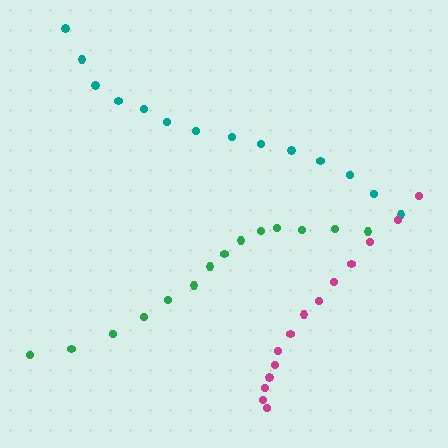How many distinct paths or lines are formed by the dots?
There are 3 distinct paths.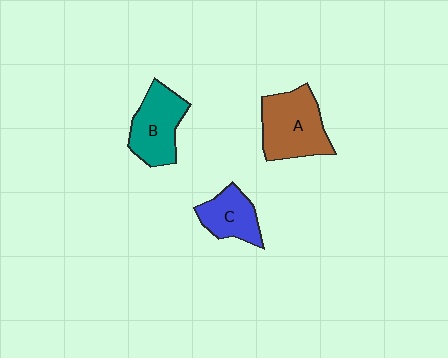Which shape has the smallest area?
Shape C (blue).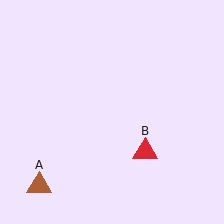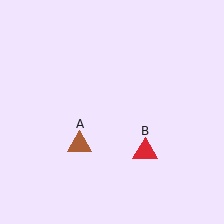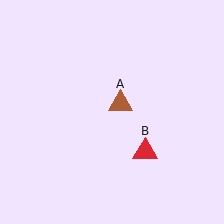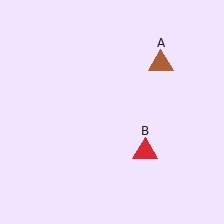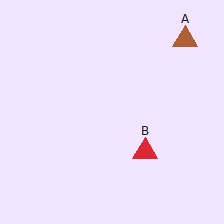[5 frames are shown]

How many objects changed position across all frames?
1 object changed position: brown triangle (object A).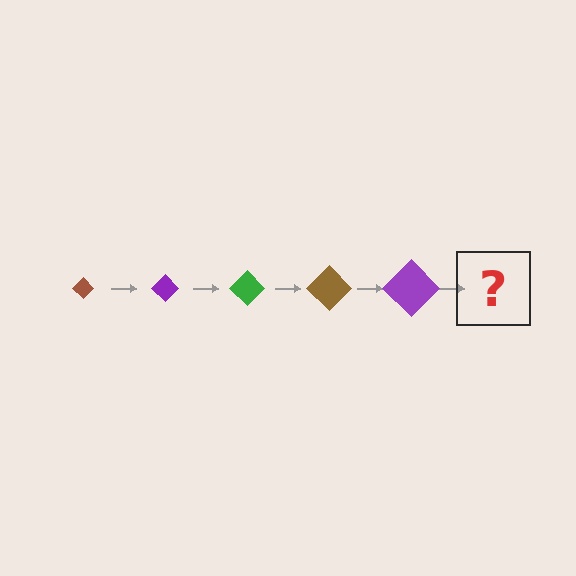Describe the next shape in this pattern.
It should be a green diamond, larger than the previous one.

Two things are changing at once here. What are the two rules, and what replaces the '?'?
The two rules are that the diamond grows larger each step and the color cycles through brown, purple, and green. The '?' should be a green diamond, larger than the previous one.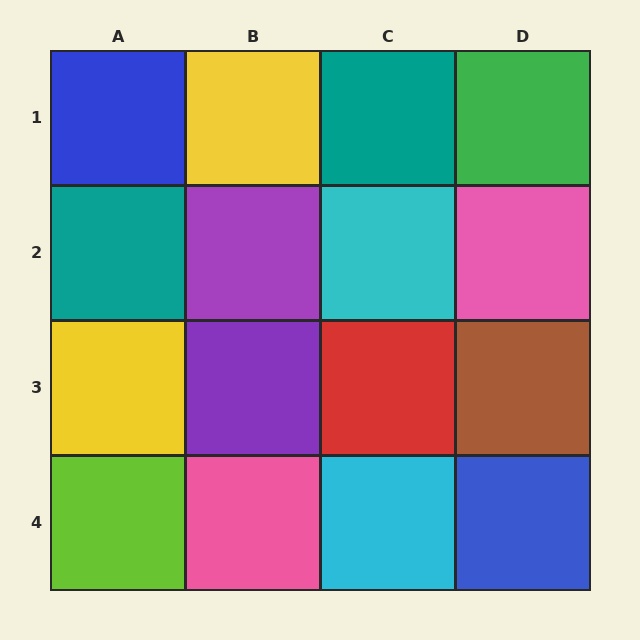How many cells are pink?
2 cells are pink.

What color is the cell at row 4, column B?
Pink.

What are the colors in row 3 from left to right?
Yellow, purple, red, brown.